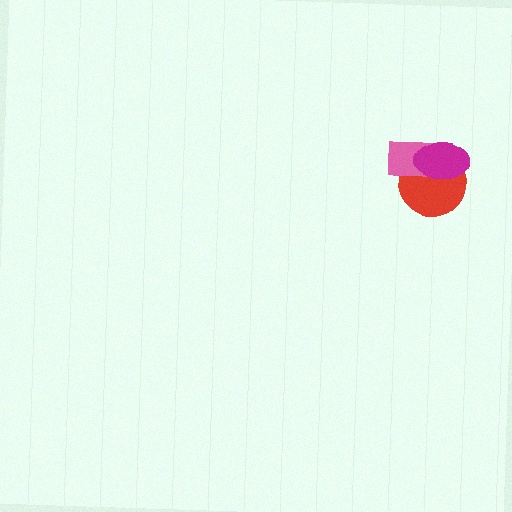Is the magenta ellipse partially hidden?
No, no other shape covers it.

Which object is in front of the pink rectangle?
The magenta ellipse is in front of the pink rectangle.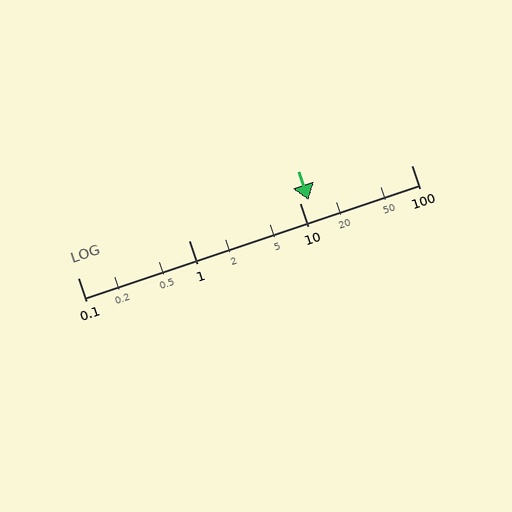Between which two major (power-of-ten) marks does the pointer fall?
The pointer is between 10 and 100.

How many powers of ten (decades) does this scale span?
The scale spans 3 decades, from 0.1 to 100.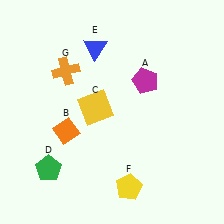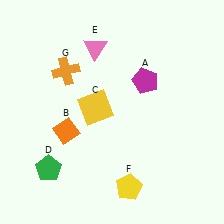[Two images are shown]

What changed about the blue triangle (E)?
In Image 1, E is blue. In Image 2, it changed to pink.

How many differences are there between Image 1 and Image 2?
There is 1 difference between the two images.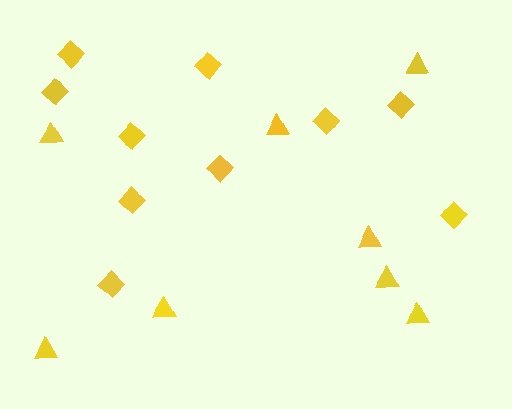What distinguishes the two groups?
There are 2 groups: one group of diamonds (10) and one group of triangles (8).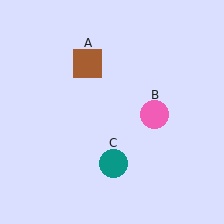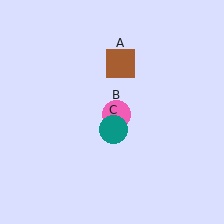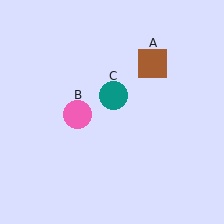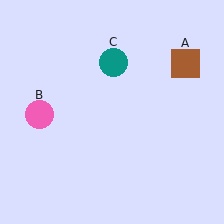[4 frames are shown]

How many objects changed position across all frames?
3 objects changed position: brown square (object A), pink circle (object B), teal circle (object C).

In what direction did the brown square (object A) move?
The brown square (object A) moved right.